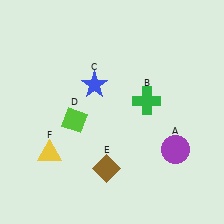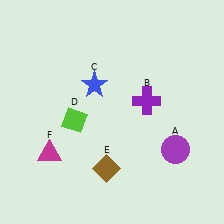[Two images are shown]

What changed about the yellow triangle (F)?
In Image 1, F is yellow. In Image 2, it changed to magenta.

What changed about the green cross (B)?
In Image 1, B is green. In Image 2, it changed to purple.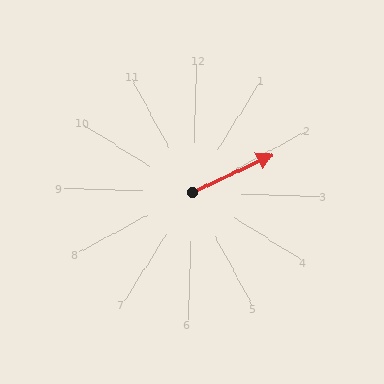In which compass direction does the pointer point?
Northeast.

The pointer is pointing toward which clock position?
Roughly 2 o'clock.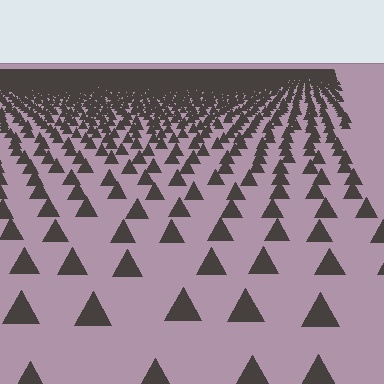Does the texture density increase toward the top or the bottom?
Density increases toward the top.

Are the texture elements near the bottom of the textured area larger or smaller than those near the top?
Larger. Near the bottom, elements are closer to the viewer and appear at a bigger on-screen size.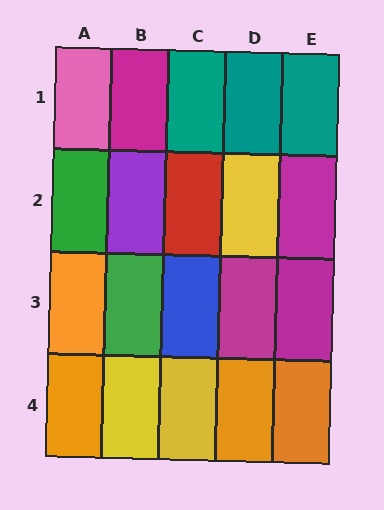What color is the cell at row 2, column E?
Magenta.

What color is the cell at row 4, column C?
Yellow.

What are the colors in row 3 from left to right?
Orange, green, blue, magenta, magenta.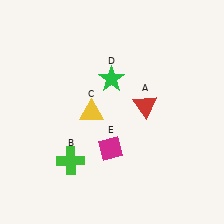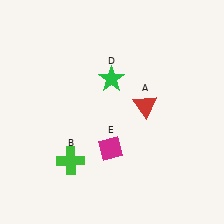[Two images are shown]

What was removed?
The yellow triangle (C) was removed in Image 2.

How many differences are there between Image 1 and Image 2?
There is 1 difference between the two images.